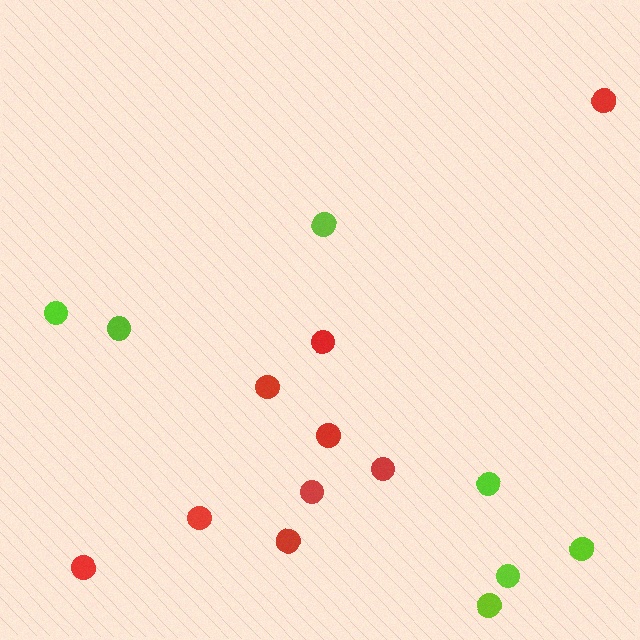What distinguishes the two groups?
There are 2 groups: one group of lime circles (7) and one group of red circles (9).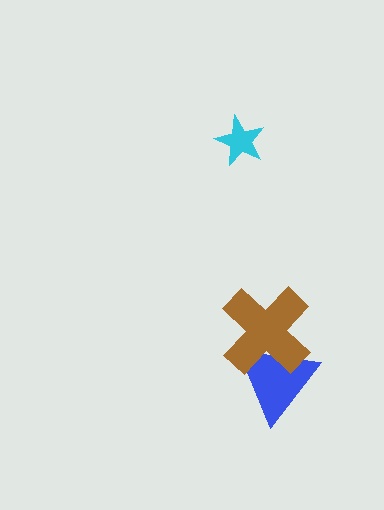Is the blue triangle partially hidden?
Yes, it is partially covered by another shape.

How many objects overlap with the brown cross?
1 object overlaps with the brown cross.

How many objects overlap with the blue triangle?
1 object overlaps with the blue triangle.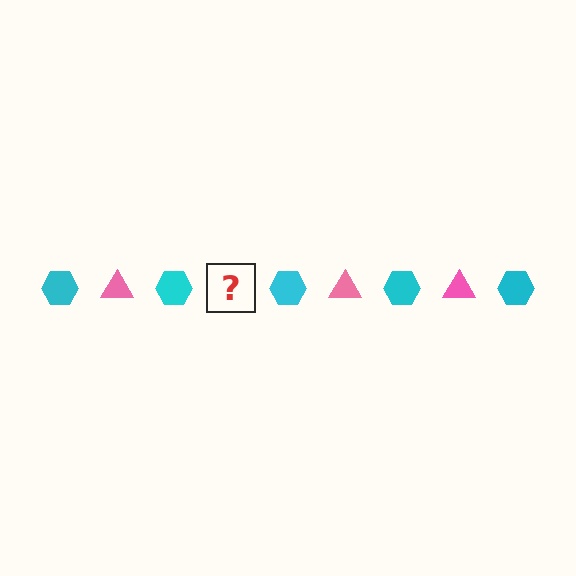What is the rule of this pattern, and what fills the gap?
The rule is that the pattern alternates between cyan hexagon and pink triangle. The gap should be filled with a pink triangle.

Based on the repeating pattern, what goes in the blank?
The blank should be a pink triangle.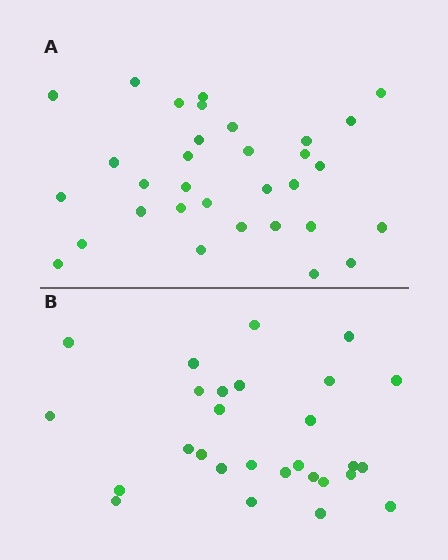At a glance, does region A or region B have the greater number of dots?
Region A (the top region) has more dots.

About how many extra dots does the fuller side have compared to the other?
Region A has about 4 more dots than region B.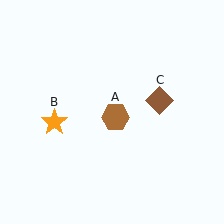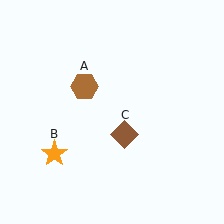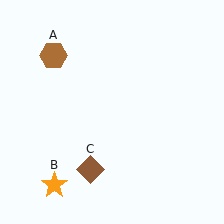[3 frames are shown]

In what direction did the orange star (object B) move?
The orange star (object B) moved down.